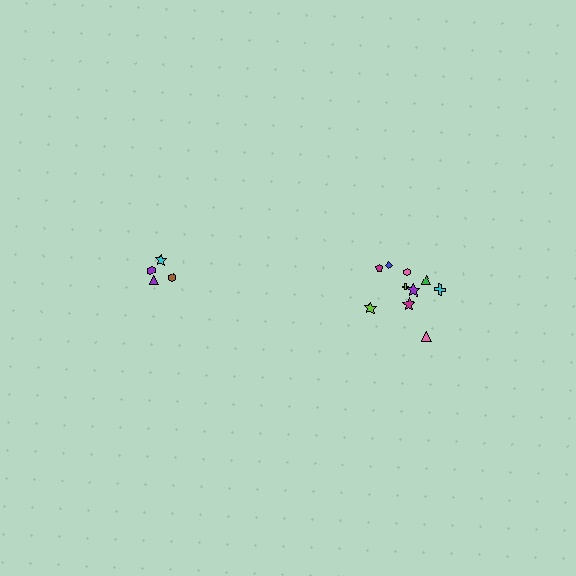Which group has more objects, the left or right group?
The right group.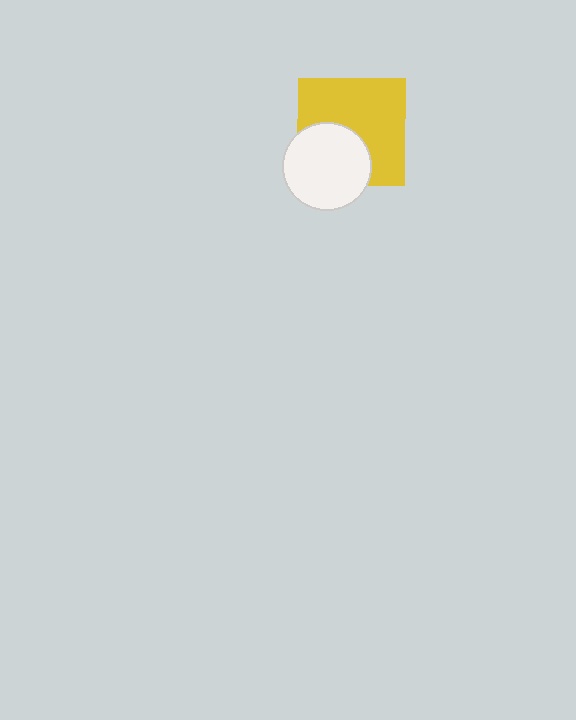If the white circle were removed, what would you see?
You would see the complete yellow square.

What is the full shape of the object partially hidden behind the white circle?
The partially hidden object is a yellow square.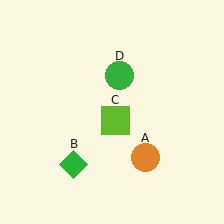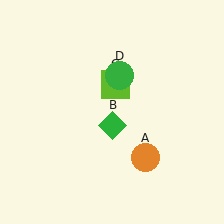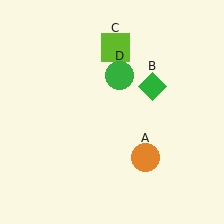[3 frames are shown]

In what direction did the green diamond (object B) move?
The green diamond (object B) moved up and to the right.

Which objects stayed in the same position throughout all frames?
Orange circle (object A) and green circle (object D) remained stationary.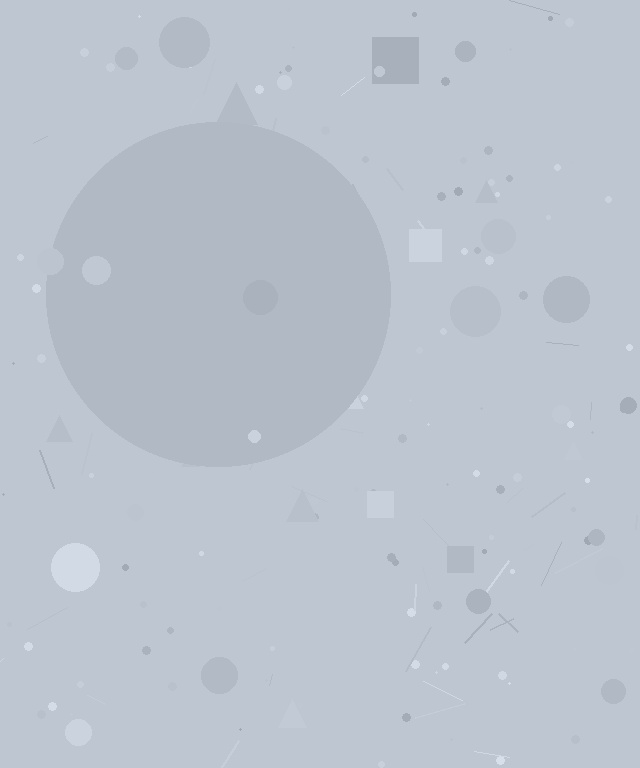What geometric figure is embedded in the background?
A circle is embedded in the background.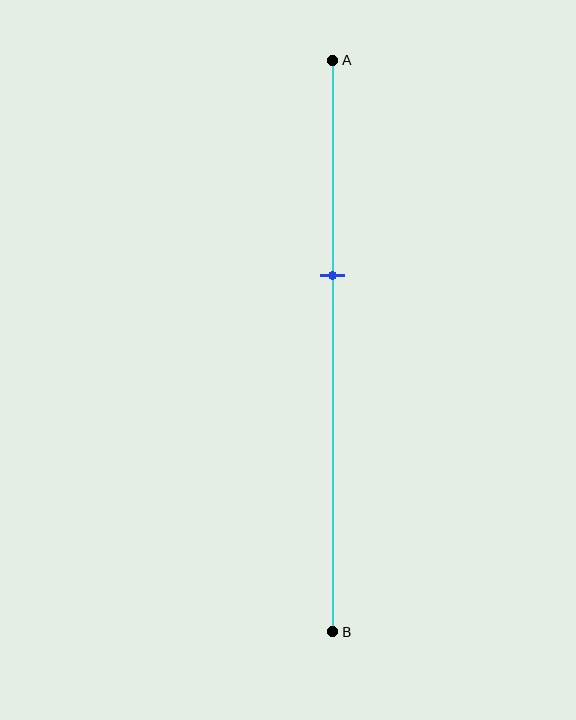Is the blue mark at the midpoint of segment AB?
No, the mark is at about 40% from A, not at the 50% midpoint.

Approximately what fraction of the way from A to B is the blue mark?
The blue mark is approximately 40% of the way from A to B.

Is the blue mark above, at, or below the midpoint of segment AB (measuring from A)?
The blue mark is above the midpoint of segment AB.